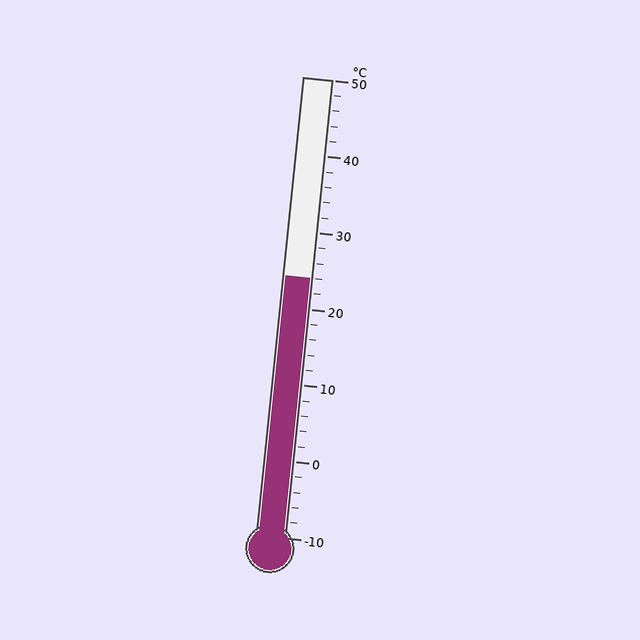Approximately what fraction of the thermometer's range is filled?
The thermometer is filled to approximately 55% of its range.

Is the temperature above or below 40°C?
The temperature is below 40°C.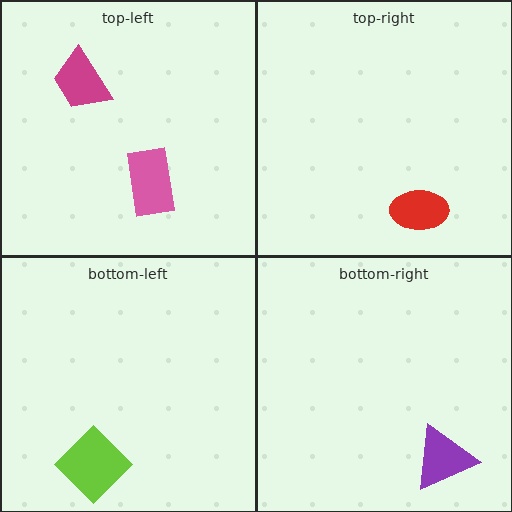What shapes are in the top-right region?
The red ellipse.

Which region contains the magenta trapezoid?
The top-left region.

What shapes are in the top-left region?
The pink rectangle, the magenta trapezoid.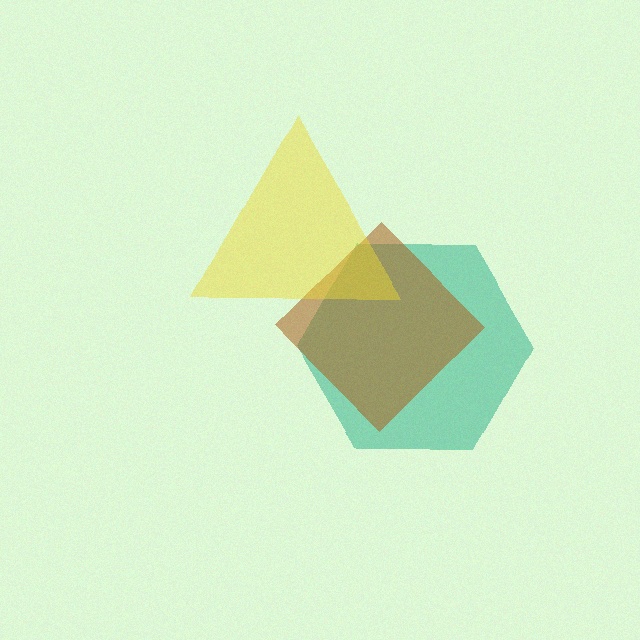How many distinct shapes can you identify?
There are 3 distinct shapes: a teal hexagon, a brown diamond, a yellow triangle.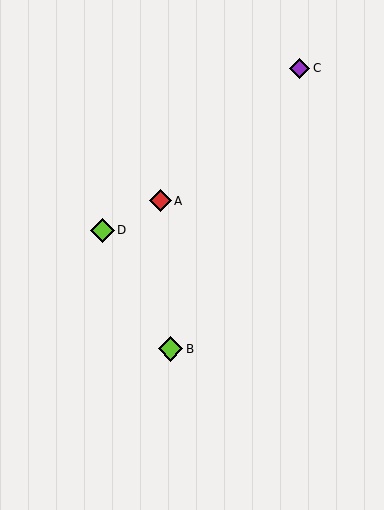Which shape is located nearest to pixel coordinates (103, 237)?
The lime diamond (labeled D) at (102, 230) is nearest to that location.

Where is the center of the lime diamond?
The center of the lime diamond is at (102, 230).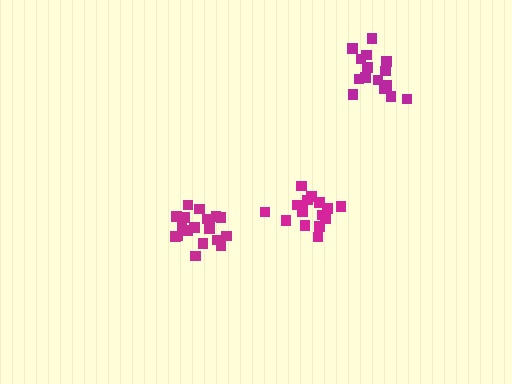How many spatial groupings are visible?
There are 3 spatial groupings.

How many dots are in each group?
Group 1: 16 dots, Group 2: 15 dots, Group 3: 19 dots (50 total).